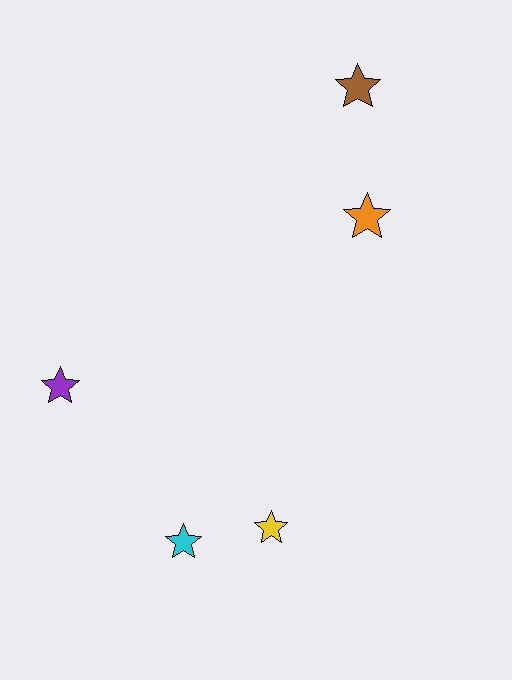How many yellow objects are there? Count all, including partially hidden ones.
There is 1 yellow object.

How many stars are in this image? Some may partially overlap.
There are 5 stars.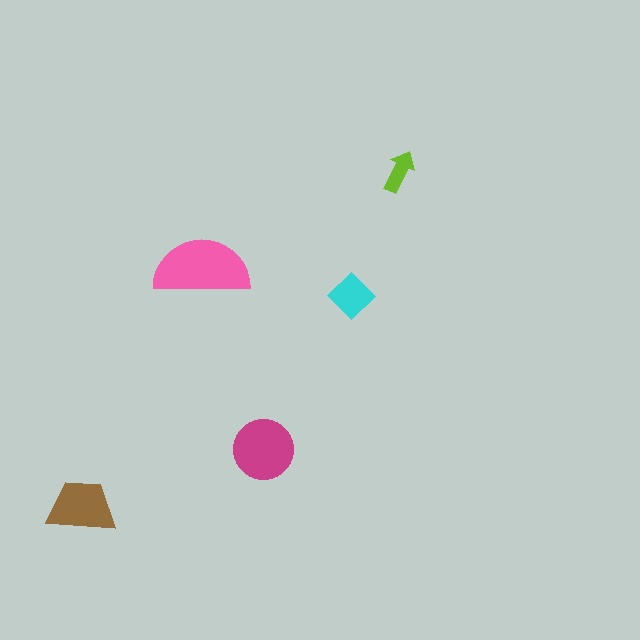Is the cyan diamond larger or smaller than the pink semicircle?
Smaller.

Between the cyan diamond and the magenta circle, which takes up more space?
The magenta circle.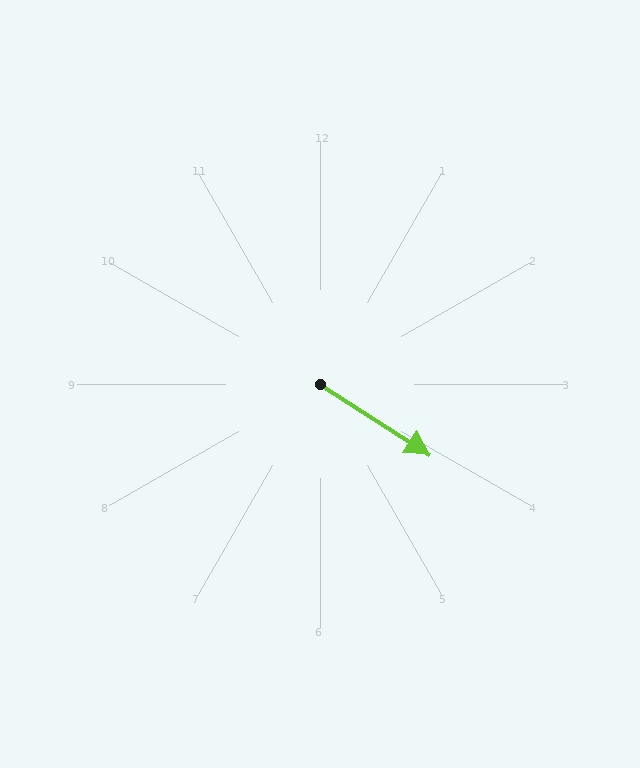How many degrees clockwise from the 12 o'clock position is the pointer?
Approximately 123 degrees.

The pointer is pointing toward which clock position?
Roughly 4 o'clock.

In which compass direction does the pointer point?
Southeast.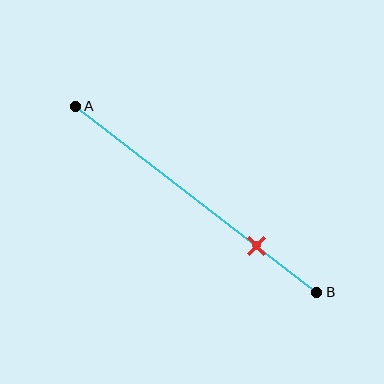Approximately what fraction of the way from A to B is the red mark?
The red mark is approximately 75% of the way from A to B.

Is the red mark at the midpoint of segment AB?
No, the mark is at about 75% from A, not at the 50% midpoint.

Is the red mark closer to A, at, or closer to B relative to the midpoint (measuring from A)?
The red mark is closer to point B than the midpoint of segment AB.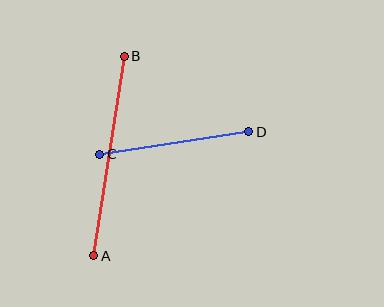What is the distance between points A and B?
The distance is approximately 202 pixels.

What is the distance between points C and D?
The distance is approximately 151 pixels.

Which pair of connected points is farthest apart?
Points A and B are farthest apart.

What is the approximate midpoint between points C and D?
The midpoint is at approximately (174, 143) pixels.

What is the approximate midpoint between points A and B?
The midpoint is at approximately (109, 156) pixels.